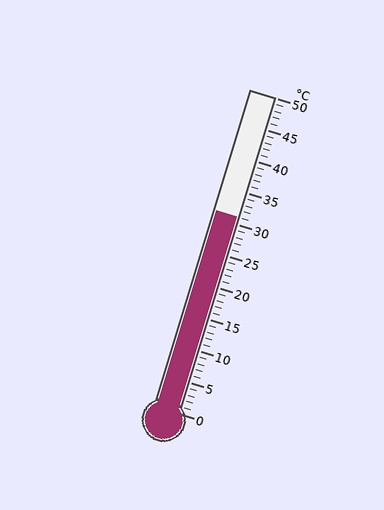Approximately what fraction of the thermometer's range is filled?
The thermometer is filled to approximately 60% of its range.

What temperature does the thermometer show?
The thermometer shows approximately 31°C.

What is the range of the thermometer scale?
The thermometer scale ranges from 0°C to 50°C.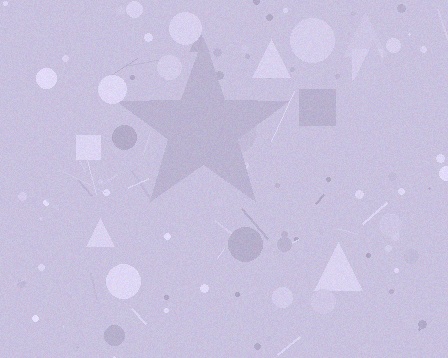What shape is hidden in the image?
A star is hidden in the image.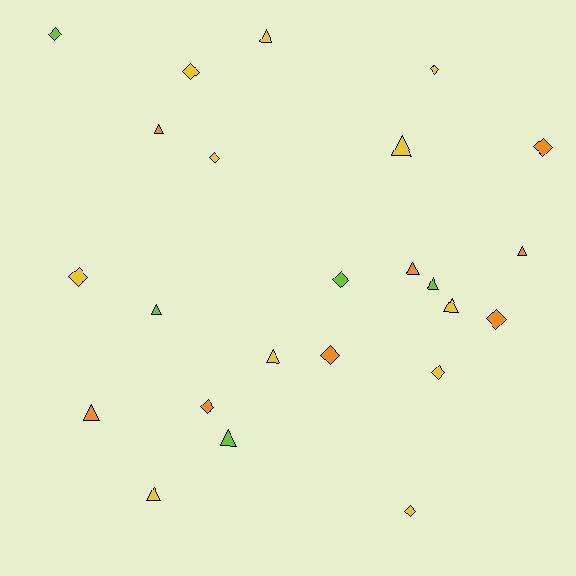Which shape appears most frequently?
Triangle, with 12 objects.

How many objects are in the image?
There are 24 objects.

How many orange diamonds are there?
There are 4 orange diamonds.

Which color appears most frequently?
Yellow, with 11 objects.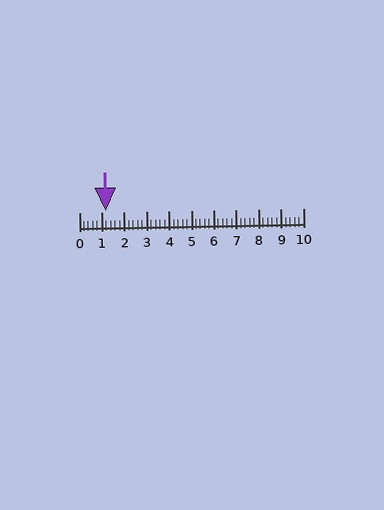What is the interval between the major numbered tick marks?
The major tick marks are spaced 1 units apart.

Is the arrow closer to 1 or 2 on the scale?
The arrow is closer to 1.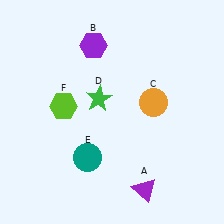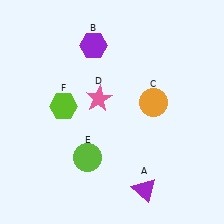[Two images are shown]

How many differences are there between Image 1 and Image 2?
There are 2 differences between the two images.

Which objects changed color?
D changed from green to pink. E changed from teal to lime.